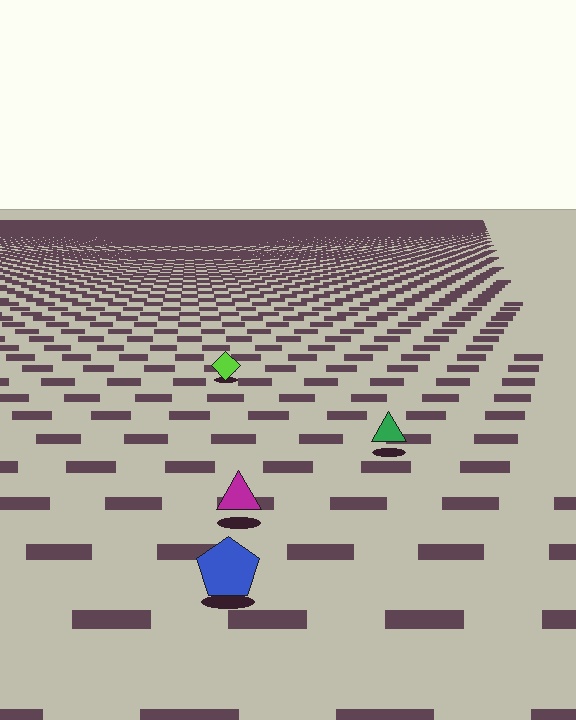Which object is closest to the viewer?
The blue pentagon is closest. The texture marks near it are larger and more spread out.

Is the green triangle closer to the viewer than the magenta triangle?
No. The magenta triangle is closer — you can tell from the texture gradient: the ground texture is coarser near it.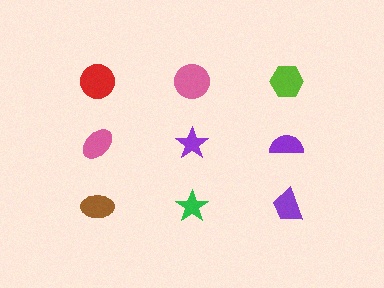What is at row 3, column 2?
A green star.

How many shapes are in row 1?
3 shapes.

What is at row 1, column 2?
A pink circle.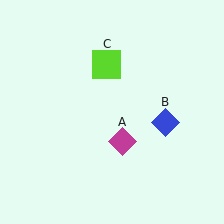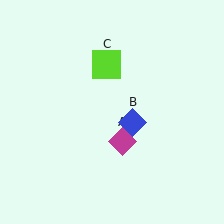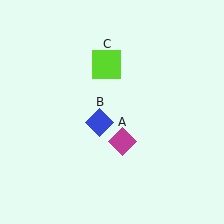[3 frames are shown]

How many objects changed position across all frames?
1 object changed position: blue diamond (object B).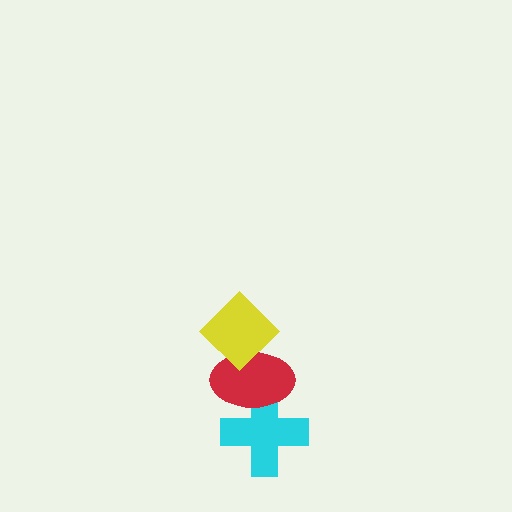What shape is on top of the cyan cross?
The red ellipse is on top of the cyan cross.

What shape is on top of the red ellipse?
The yellow diamond is on top of the red ellipse.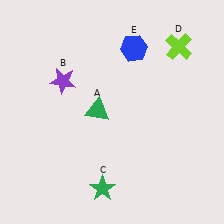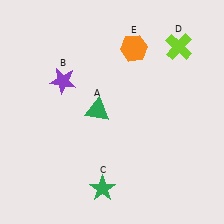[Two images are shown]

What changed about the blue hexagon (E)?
In Image 1, E is blue. In Image 2, it changed to orange.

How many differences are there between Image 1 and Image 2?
There is 1 difference between the two images.